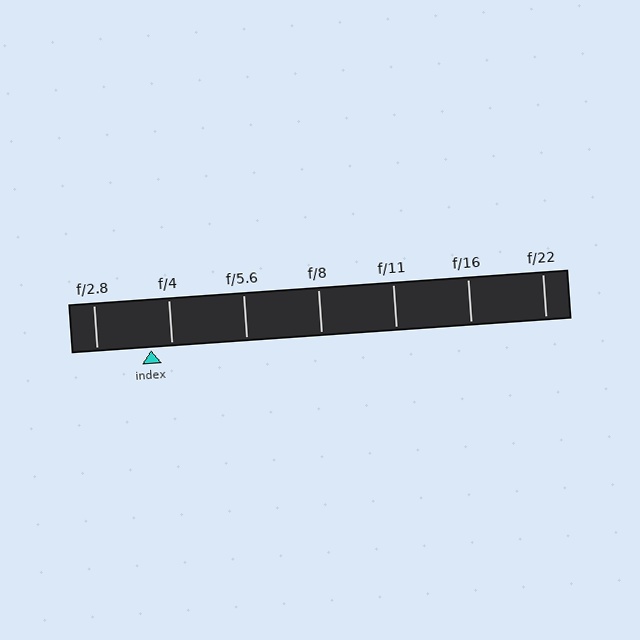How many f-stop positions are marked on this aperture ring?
There are 7 f-stop positions marked.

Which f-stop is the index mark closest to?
The index mark is closest to f/4.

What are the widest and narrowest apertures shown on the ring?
The widest aperture shown is f/2.8 and the narrowest is f/22.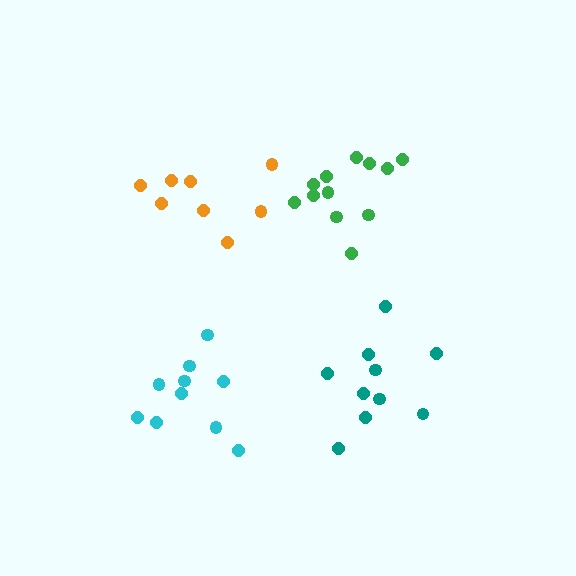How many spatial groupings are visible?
There are 4 spatial groupings.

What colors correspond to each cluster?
The clusters are colored: cyan, green, teal, orange.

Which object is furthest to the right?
The teal cluster is rightmost.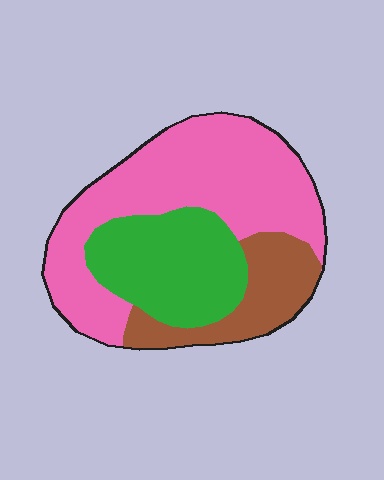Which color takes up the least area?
Brown, at roughly 20%.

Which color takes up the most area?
Pink, at roughly 50%.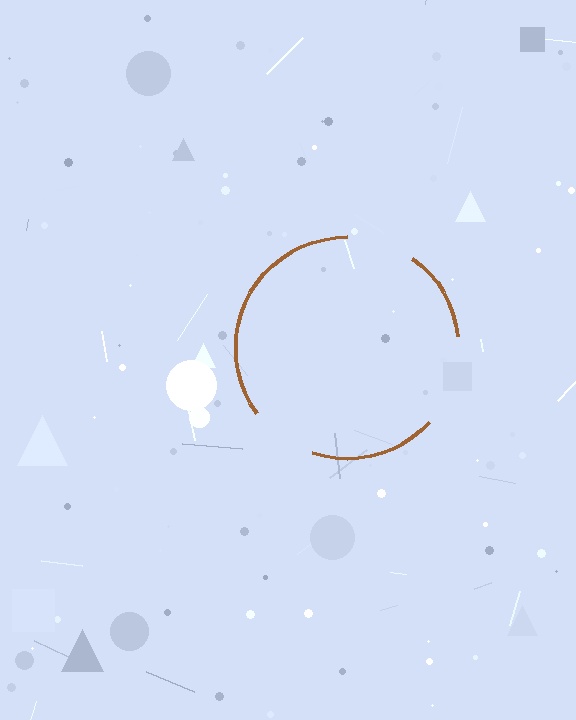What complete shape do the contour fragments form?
The contour fragments form a circle.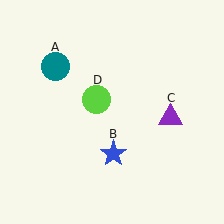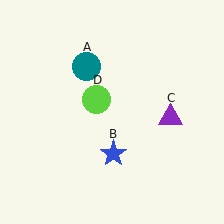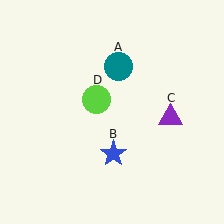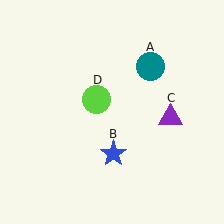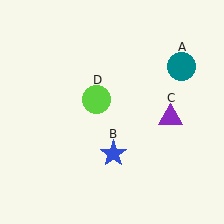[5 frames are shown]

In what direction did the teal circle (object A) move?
The teal circle (object A) moved right.